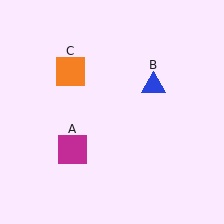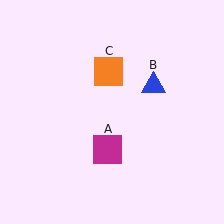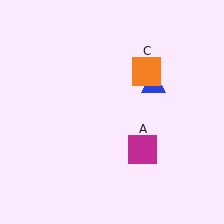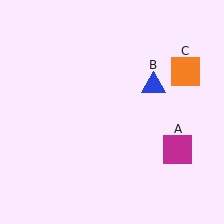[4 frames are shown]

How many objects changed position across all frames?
2 objects changed position: magenta square (object A), orange square (object C).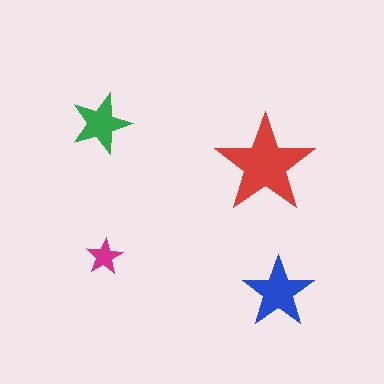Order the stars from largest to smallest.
the red one, the blue one, the green one, the magenta one.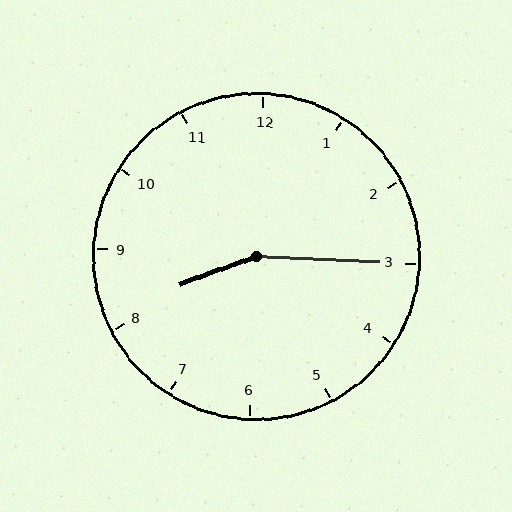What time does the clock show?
8:15.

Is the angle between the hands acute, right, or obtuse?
It is obtuse.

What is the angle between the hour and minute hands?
Approximately 158 degrees.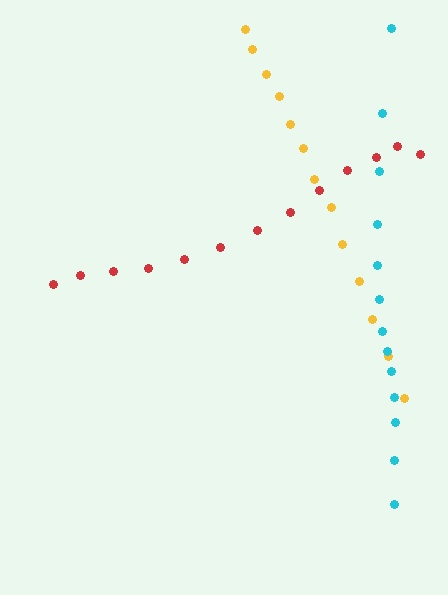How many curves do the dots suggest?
There are 3 distinct paths.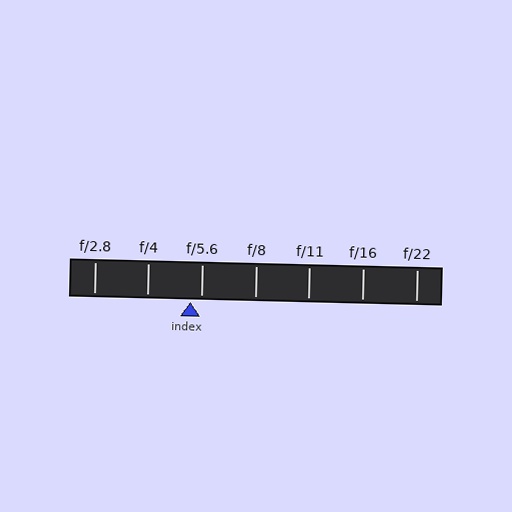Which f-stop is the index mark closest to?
The index mark is closest to f/5.6.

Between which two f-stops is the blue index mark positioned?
The index mark is between f/4 and f/5.6.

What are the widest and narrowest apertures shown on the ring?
The widest aperture shown is f/2.8 and the narrowest is f/22.